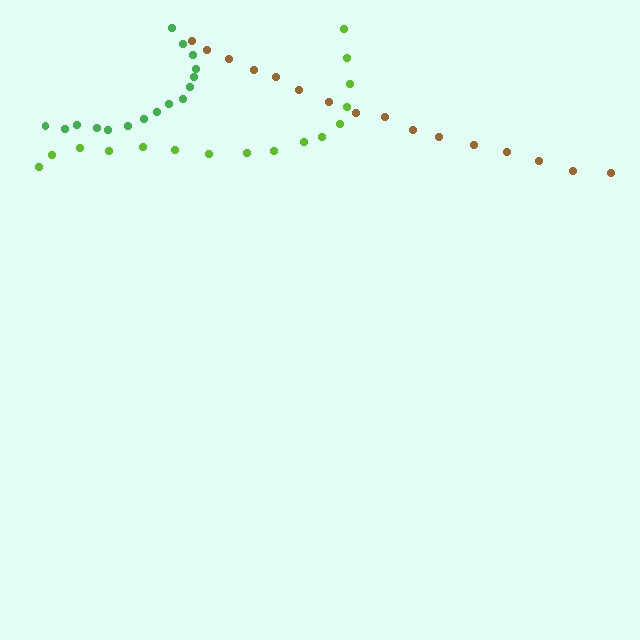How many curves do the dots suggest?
There are 3 distinct paths.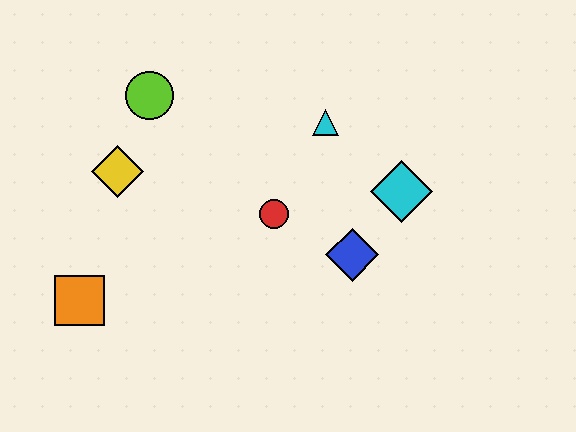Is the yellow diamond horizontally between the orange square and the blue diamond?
Yes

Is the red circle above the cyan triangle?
No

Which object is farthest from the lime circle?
The cyan diamond is farthest from the lime circle.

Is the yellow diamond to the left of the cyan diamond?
Yes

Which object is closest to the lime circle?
The yellow diamond is closest to the lime circle.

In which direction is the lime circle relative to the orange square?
The lime circle is above the orange square.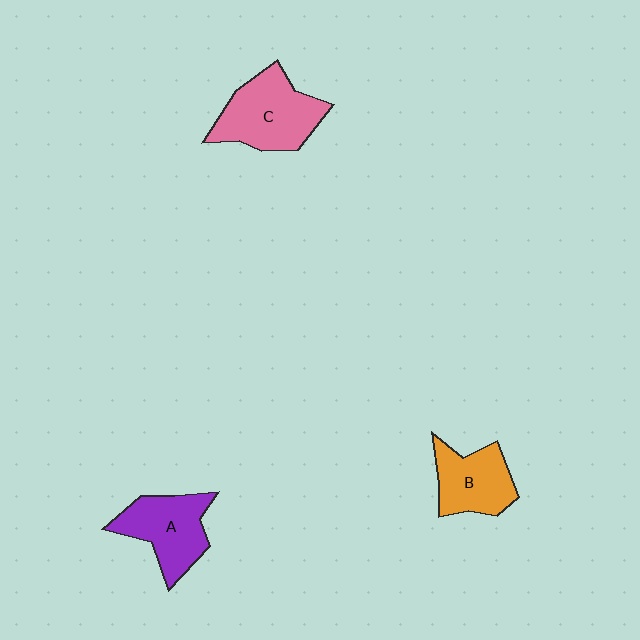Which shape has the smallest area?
Shape B (orange).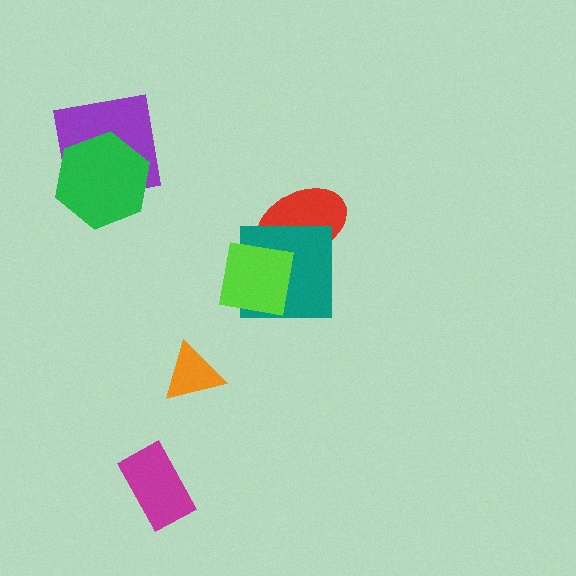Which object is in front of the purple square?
The green hexagon is in front of the purple square.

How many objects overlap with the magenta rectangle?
0 objects overlap with the magenta rectangle.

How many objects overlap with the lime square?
2 objects overlap with the lime square.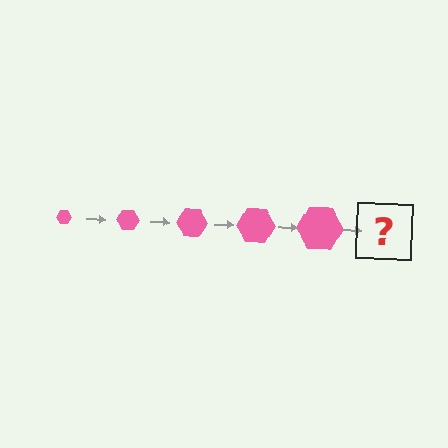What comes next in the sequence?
The next element should be a pink hexagon, larger than the previous one.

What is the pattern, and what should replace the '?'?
The pattern is that the hexagon gets progressively larger each step. The '?' should be a pink hexagon, larger than the previous one.